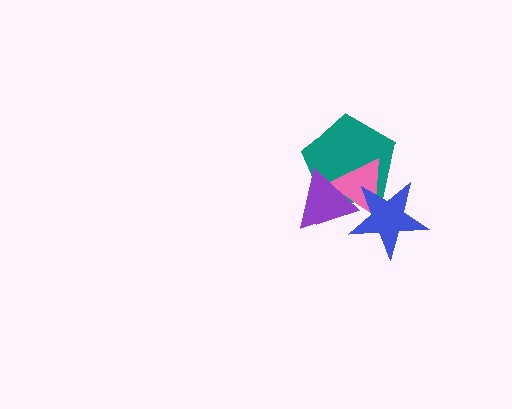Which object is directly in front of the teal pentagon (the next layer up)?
The pink triangle is directly in front of the teal pentagon.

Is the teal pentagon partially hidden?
Yes, it is partially covered by another shape.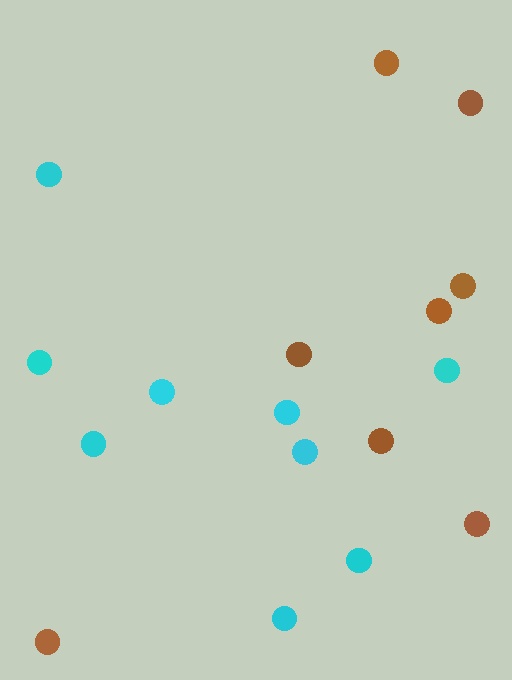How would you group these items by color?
There are 2 groups: one group of brown circles (8) and one group of cyan circles (9).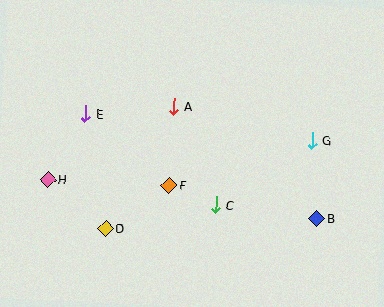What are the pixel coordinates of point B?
Point B is at (317, 218).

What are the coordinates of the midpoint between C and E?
The midpoint between C and E is at (151, 159).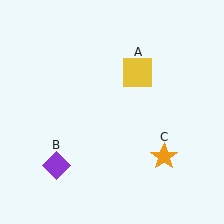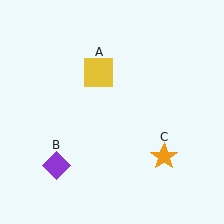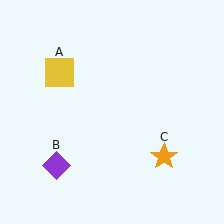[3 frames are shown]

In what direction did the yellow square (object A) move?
The yellow square (object A) moved left.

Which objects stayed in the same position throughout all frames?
Purple diamond (object B) and orange star (object C) remained stationary.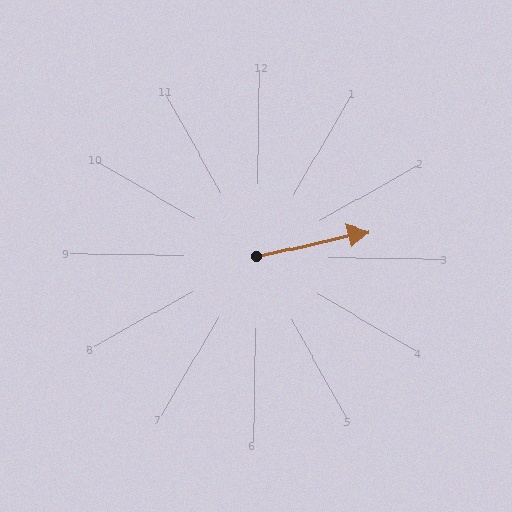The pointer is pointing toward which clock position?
Roughly 3 o'clock.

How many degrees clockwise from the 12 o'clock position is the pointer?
Approximately 77 degrees.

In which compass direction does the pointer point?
East.